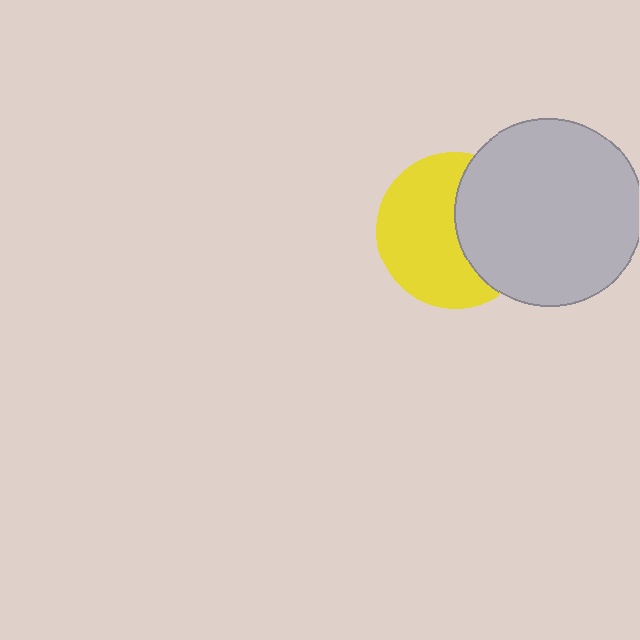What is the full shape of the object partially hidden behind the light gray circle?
The partially hidden object is a yellow circle.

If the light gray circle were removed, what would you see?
You would see the complete yellow circle.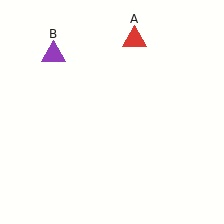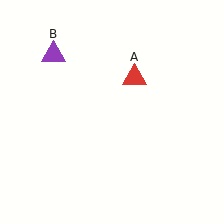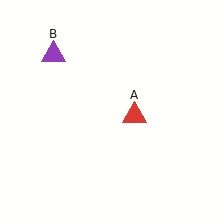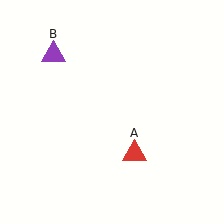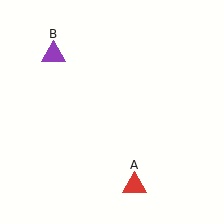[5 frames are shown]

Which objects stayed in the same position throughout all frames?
Purple triangle (object B) remained stationary.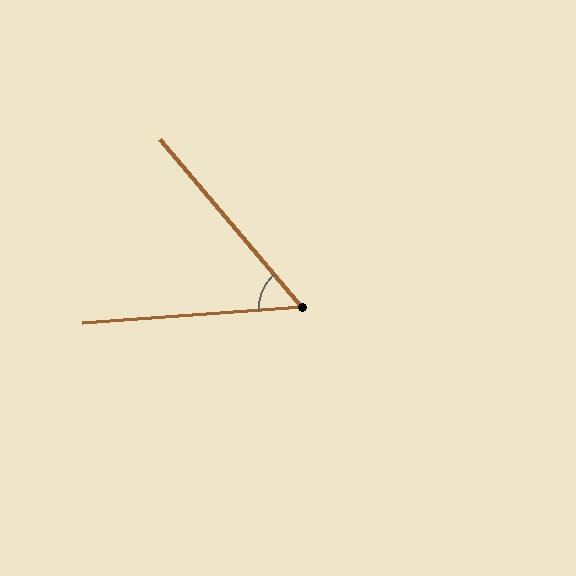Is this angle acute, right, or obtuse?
It is acute.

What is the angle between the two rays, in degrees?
Approximately 54 degrees.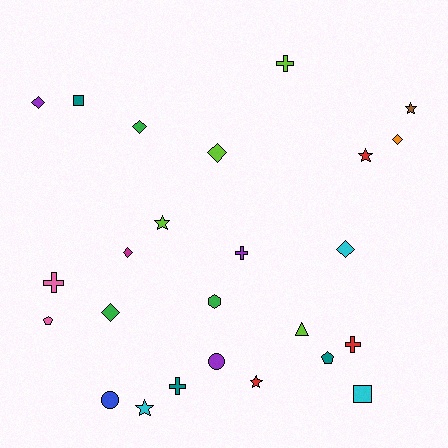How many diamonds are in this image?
There are 7 diamonds.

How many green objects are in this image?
There are 3 green objects.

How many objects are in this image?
There are 25 objects.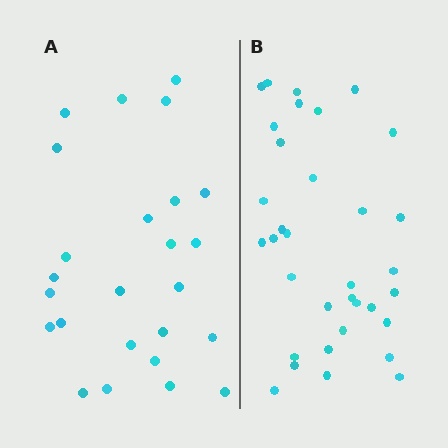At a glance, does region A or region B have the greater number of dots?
Region B (the right region) has more dots.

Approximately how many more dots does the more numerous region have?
Region B has roughly 8 or so more dots than region A.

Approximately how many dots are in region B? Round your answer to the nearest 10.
About 30 dots. (The exact count is 34, which rounds to 30.)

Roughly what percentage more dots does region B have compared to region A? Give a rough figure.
About 35% more.